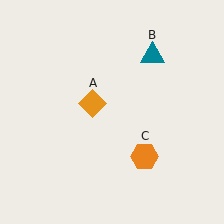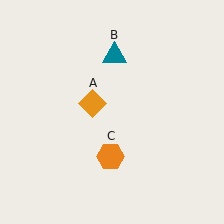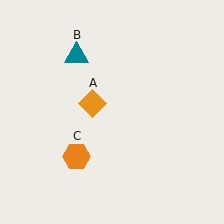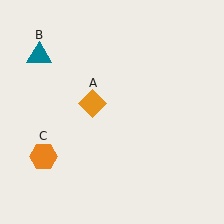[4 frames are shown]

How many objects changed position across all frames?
2 objects changed position: teal triangle (object B), orange hexagon (object C).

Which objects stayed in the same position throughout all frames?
Orange diamond (object A) remained stationary.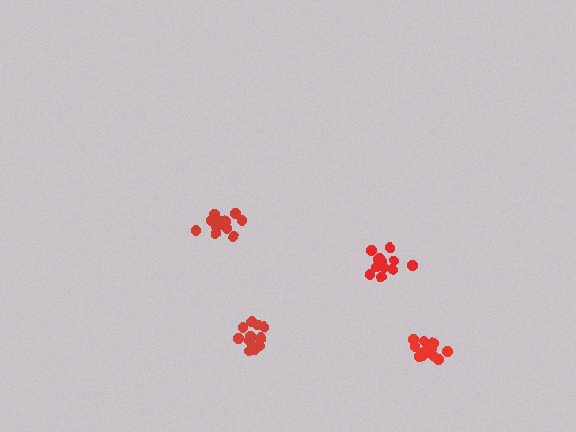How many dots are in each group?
Group 1: 14 dots, Group 2: 14 dots, Group 3: 13 dots, Group 4: 11 dots (52 total).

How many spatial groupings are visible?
There are 4 spatial groupings.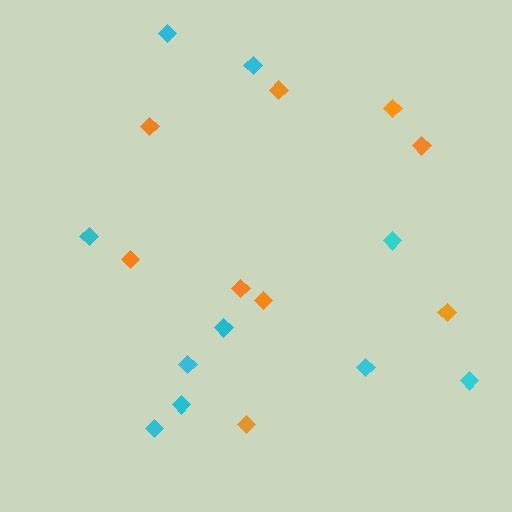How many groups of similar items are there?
There are 2 groups: one group of cyan diamonds (10) and one group of orange diamonds (9).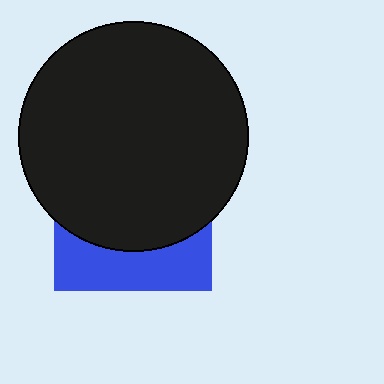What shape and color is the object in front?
The object in front is a black circle.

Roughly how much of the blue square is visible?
A small part of it is visible (roughly 31%).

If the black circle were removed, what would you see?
You would see the complete blue square.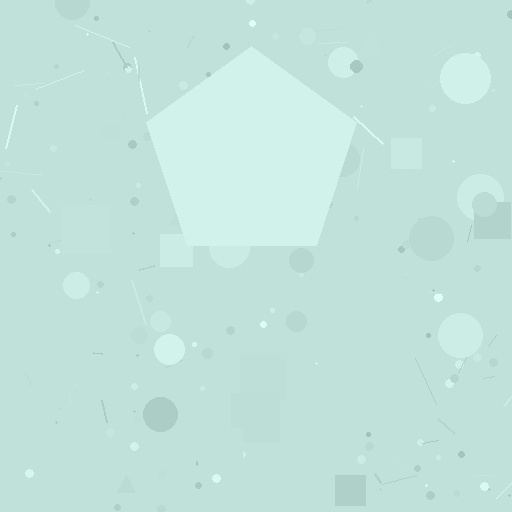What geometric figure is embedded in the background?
A pentagon is embedded in the background.